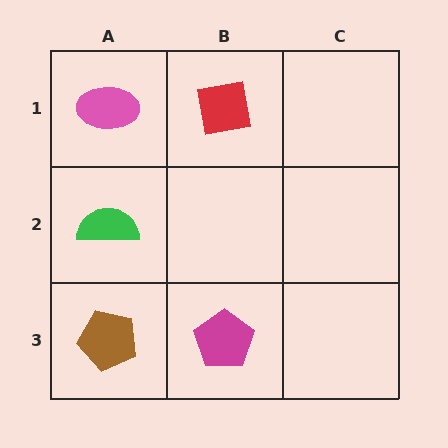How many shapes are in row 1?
2 shapes.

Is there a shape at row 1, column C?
No, that cell is empty.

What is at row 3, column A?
A brown pentagon.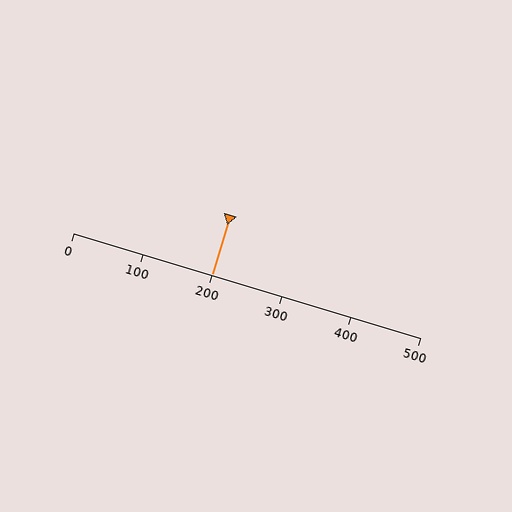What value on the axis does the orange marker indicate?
The marker indicates approximately 200.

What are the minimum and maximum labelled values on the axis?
The axis runs from 0 to 500.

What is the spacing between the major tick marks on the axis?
The major ticks are spaced 100 apart.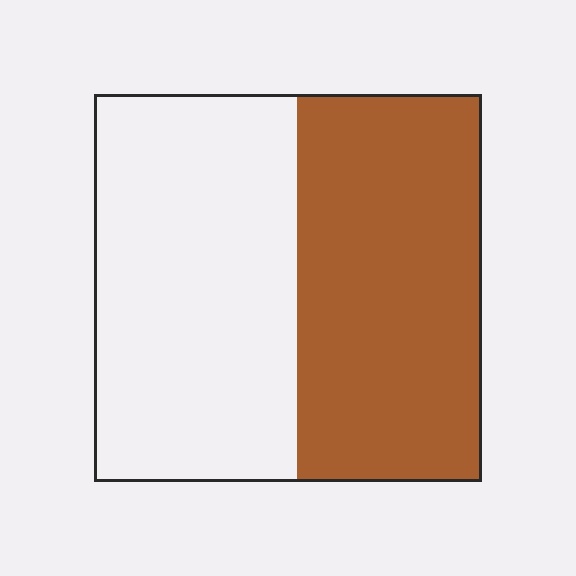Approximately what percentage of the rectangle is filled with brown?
Approximately 50%.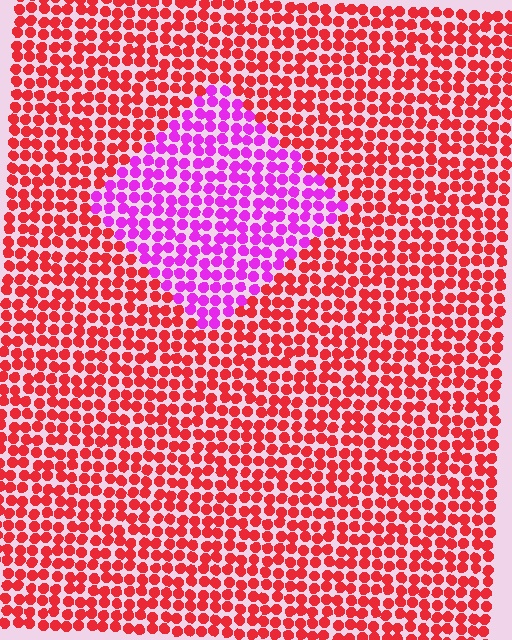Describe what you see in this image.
The image is filled with small red elements in a uniform arrangement. A diamond-shaped region is visible where the elements are tinted to a slightly different hue, forming a subtle color boundary.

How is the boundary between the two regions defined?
The boundary is defined purely by a slight shift in hue (about 58 degrees). Spacing, size, and orientation are identical on both sides.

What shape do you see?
I see a diamond.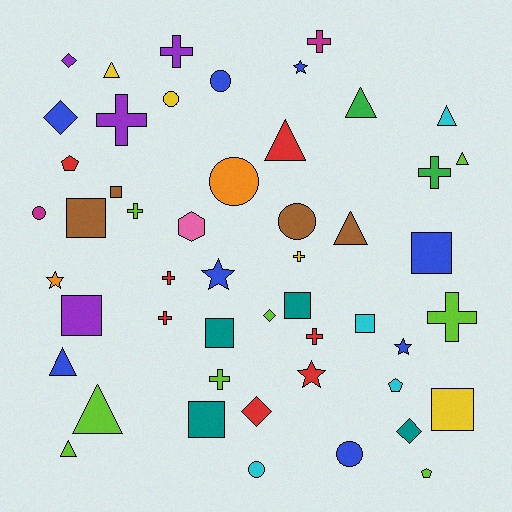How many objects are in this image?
There are 50 objects.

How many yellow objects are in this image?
There are 4 yellow objects.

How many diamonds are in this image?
There are 5 diamonds.